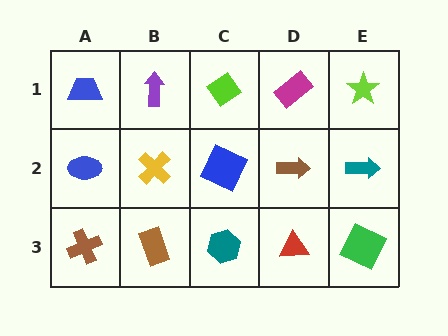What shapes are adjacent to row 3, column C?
A blue square (row 2, column C), a brown rectangle (row 3, column B), a red triangle (row 3, column D).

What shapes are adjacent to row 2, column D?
A magenta rectangle (row 1, column D), a red triangle (row 3, column D), a blue square (row 2, column C), a teal arrow (row 2, column E).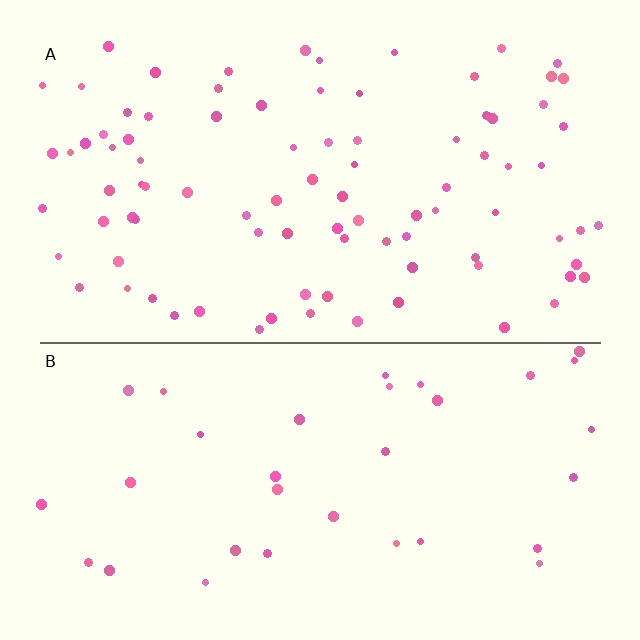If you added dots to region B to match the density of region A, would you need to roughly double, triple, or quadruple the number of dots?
Approximately triple.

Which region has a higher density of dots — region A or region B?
A (the top).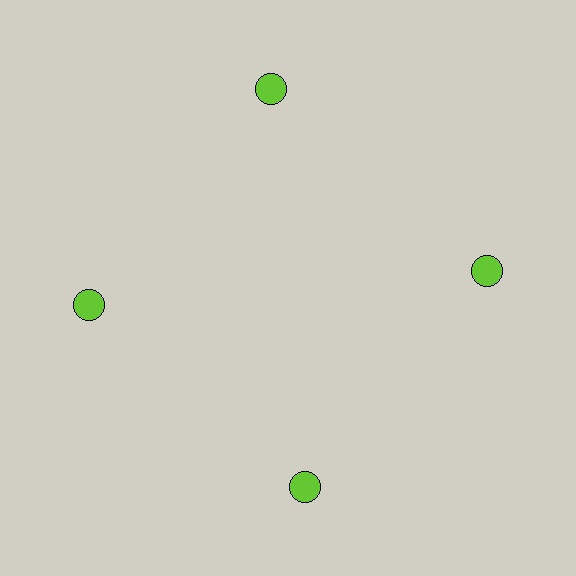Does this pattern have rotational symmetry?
Yes, this pattern has 4-fold rotational symmetry. It looks the same after rotating 90 degrees around the center.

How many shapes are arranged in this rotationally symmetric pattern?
There are 4 shapes, arranged in 4 groups of 1.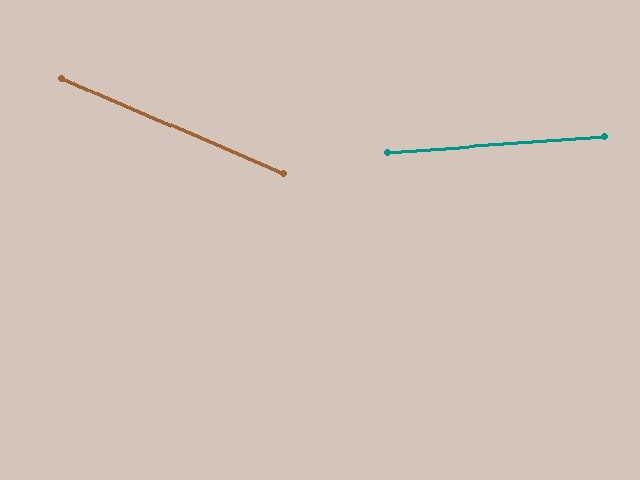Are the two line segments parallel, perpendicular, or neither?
Neither parallel nor perpendicular — they differ by about 28°.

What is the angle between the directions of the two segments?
Approximately 28 degrees.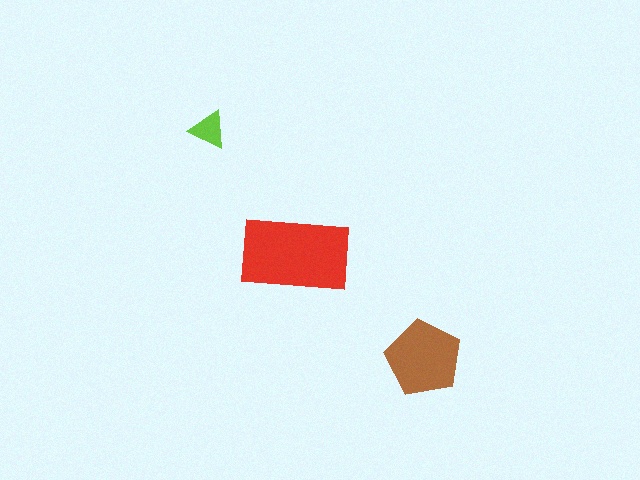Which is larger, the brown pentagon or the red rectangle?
The red rectangle.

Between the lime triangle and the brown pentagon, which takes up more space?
The brown pentagon.